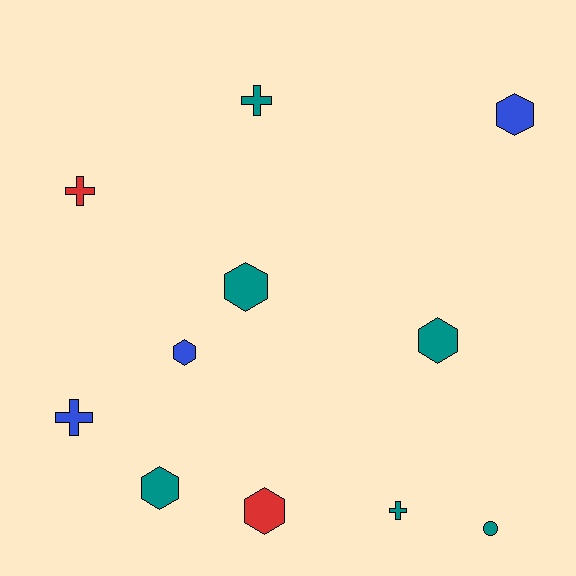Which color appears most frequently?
Teal, with 6 objects.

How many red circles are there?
There are no red circles.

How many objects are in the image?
There are 11 objects.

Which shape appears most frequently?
Hexagon, with 6 objects.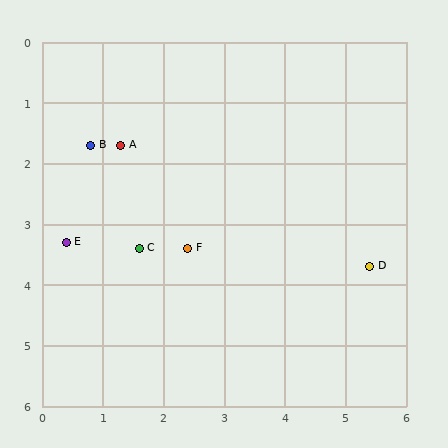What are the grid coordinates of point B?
Point B is at approximately (0.8, 1.7).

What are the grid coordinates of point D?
Point D is at approximately (5.4, 3.7).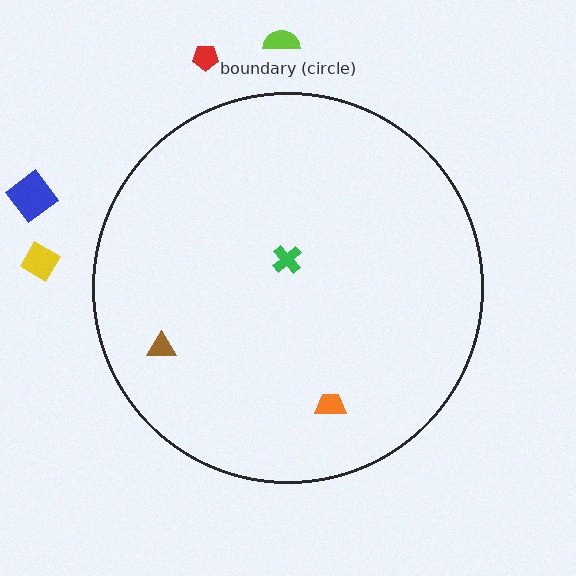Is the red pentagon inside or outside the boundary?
Outside.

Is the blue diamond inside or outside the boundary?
Outside.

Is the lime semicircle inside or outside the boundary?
Outside.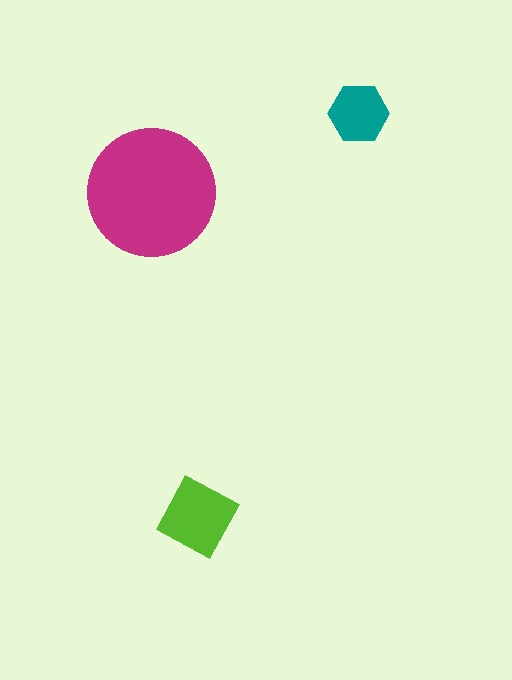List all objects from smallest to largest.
The teal hexagon, the lime diamond, the magenta circle.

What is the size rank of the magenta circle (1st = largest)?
1st.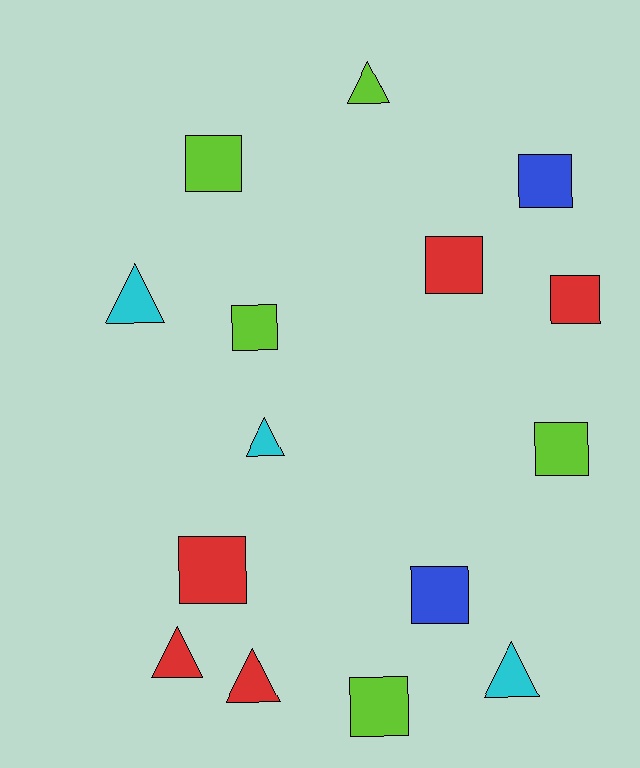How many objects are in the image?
There are 15 objects.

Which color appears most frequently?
Red, with 5 objects.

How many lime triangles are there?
There is 1 lime triangle.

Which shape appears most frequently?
Square, with 9 objects.